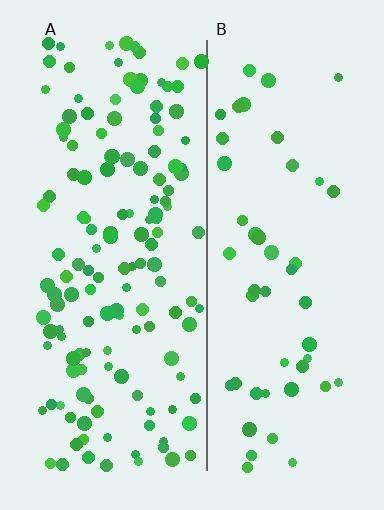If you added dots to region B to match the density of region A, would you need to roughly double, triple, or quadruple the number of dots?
Approximately triple.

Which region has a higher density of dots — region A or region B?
A (the left).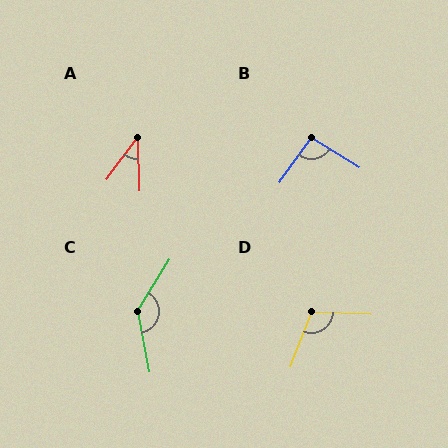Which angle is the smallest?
A, at approximately 38 degrees.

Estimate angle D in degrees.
Approximately 108 degrees.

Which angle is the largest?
C, at approximately 138 degrees.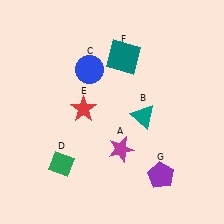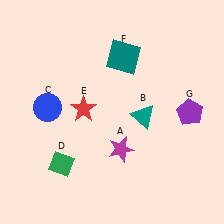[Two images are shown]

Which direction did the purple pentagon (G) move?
The purple pentagon (G) moved up.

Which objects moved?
The objects that moved are: the blue circle (C), the purple pentagon (G).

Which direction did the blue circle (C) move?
The blue circle (C) moved left.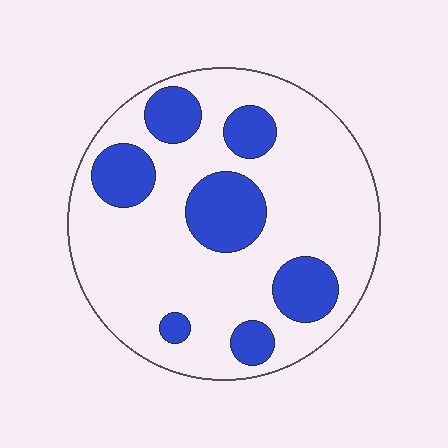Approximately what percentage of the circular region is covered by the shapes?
Approximately 25%.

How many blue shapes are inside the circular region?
7.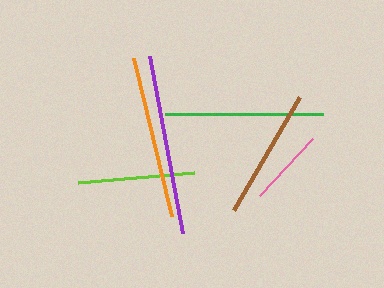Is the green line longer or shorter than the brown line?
The green line is longer than the brown line.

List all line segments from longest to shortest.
From longest to shortest: purple, orange, green, brown, lime, pink.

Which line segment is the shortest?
The pink line is the shortest at approximately 78 pixels.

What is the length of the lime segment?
The lime segment is approximately 116 pixels long.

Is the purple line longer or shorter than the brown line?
The purple line is longer than the brown line.